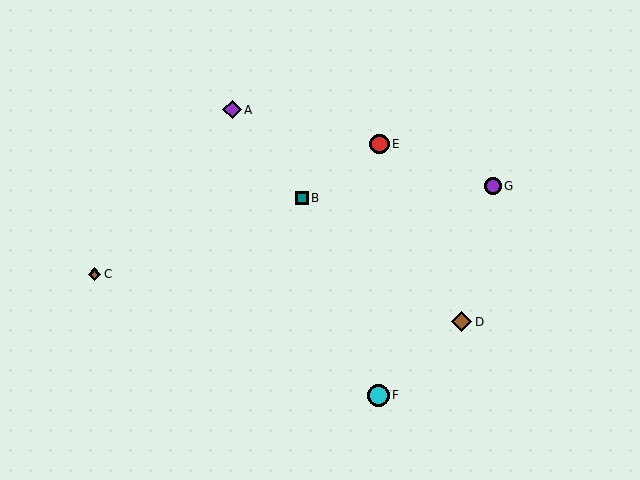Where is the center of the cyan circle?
The center of the cyan circle is at (378, 395).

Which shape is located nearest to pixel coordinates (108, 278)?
The brown diamond (labeled C) at (94, 274) is nearest to that location.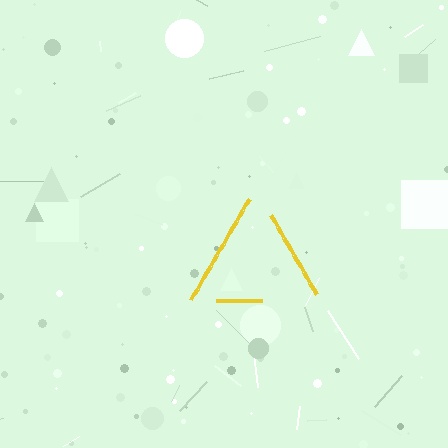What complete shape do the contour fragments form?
The contour fragments form a triangle.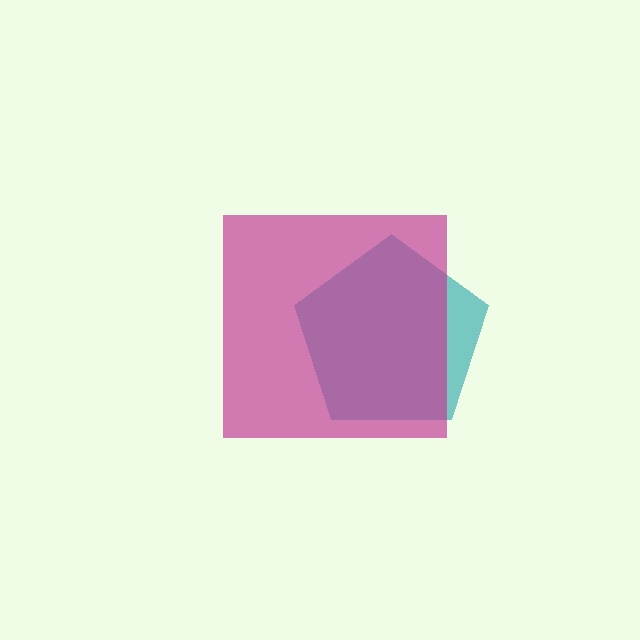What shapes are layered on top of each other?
The layered shapes are: a teal pentagon, a magenta square.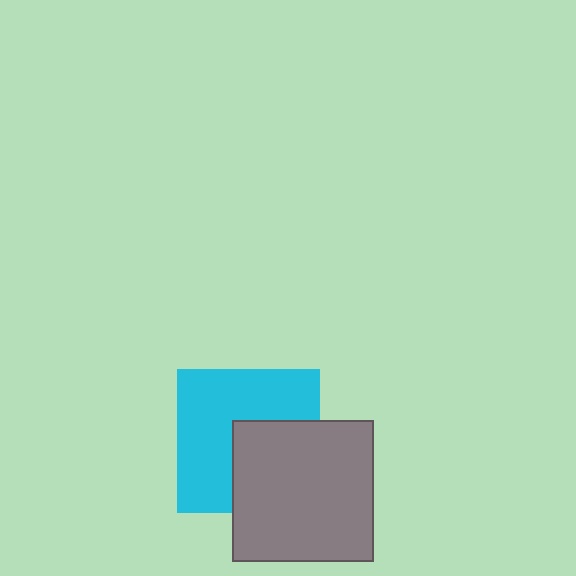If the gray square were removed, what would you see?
You would see the complete cyan square.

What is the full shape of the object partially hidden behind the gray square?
The partially hidden object is a cyan square.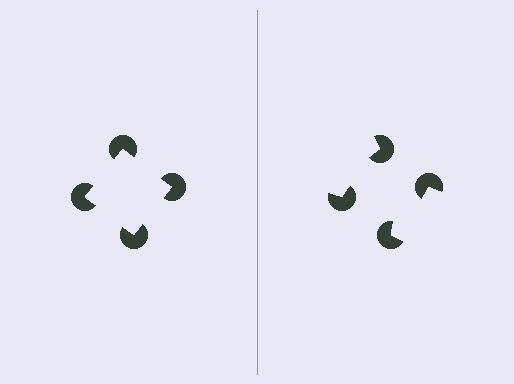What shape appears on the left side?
An illusory square.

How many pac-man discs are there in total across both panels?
8 — 4 on each side.